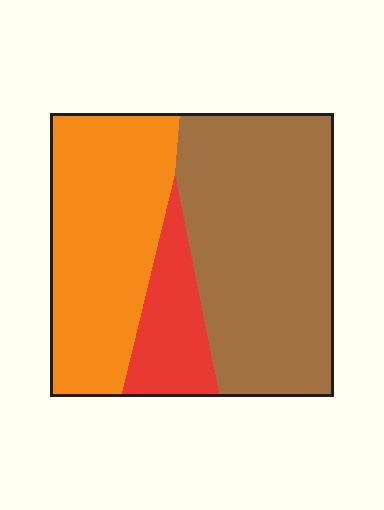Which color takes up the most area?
Brown, at roughly 50%.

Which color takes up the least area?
Red, at roughly 15%.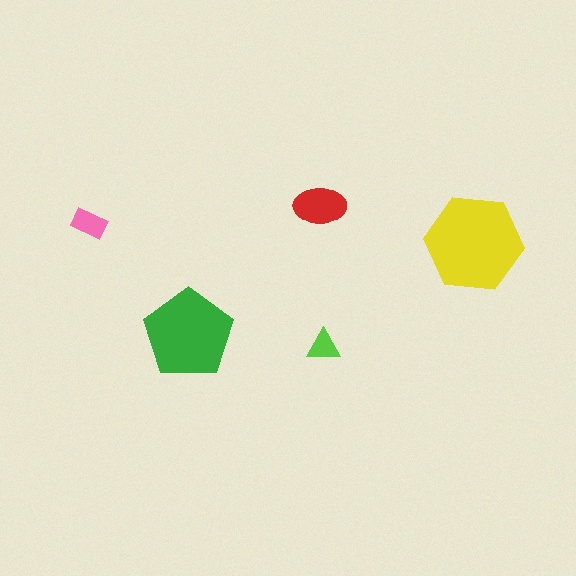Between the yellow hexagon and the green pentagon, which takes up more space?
The yellow hexagon.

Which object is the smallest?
The lime triangle.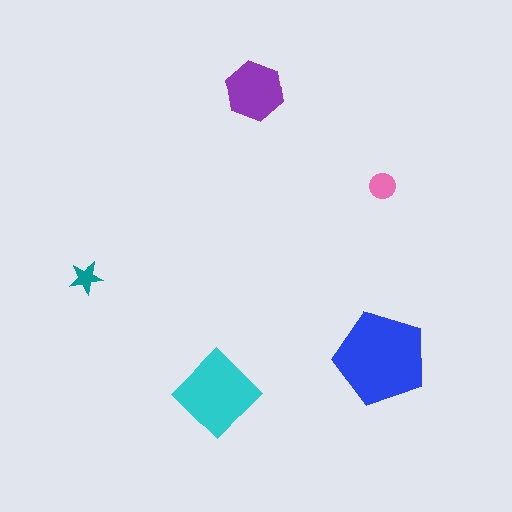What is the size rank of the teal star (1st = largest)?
5th.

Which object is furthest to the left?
The teal star is leftmost.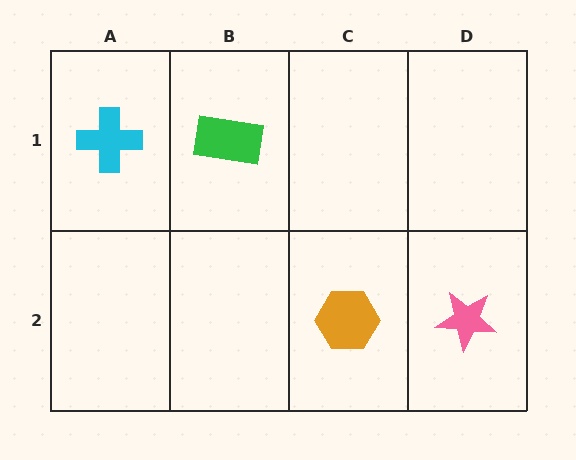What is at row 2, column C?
An orange hexagon.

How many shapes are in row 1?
2 shapes.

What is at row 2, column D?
A pink star.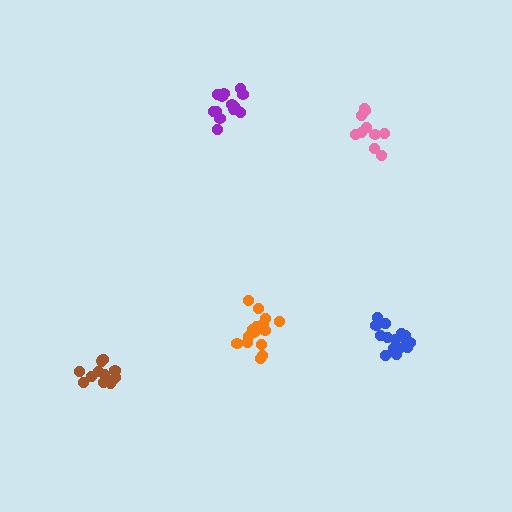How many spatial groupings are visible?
There are 5 spatial groupings.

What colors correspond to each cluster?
The clusters are colored: purple, pink, blue, orange, brown.